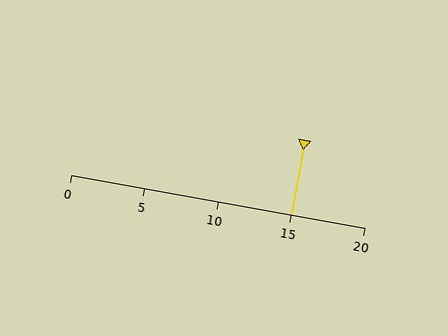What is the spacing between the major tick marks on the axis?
The major ticks are spaced 5 apart.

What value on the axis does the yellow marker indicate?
The marker indicates approximately 15.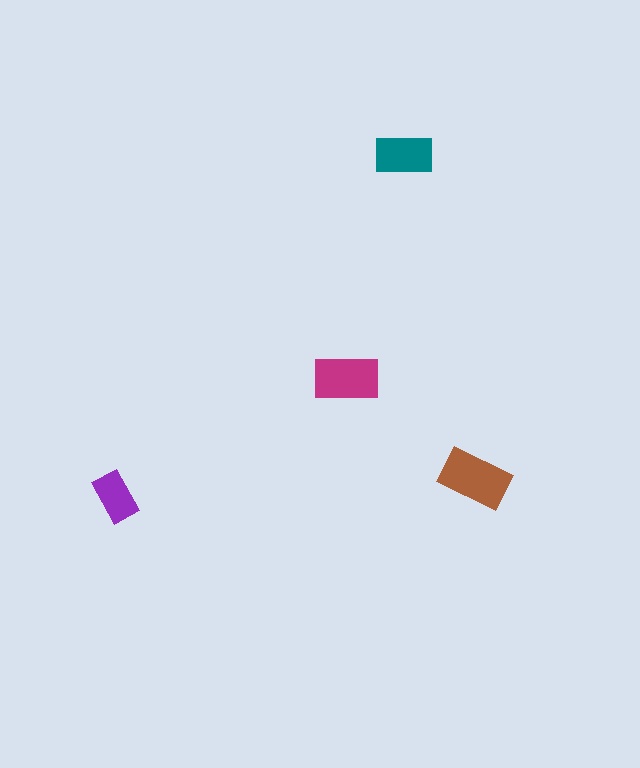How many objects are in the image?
There are 4 objects in the image.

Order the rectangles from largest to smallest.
the brown one, the magenta one, the teal one, the purple one.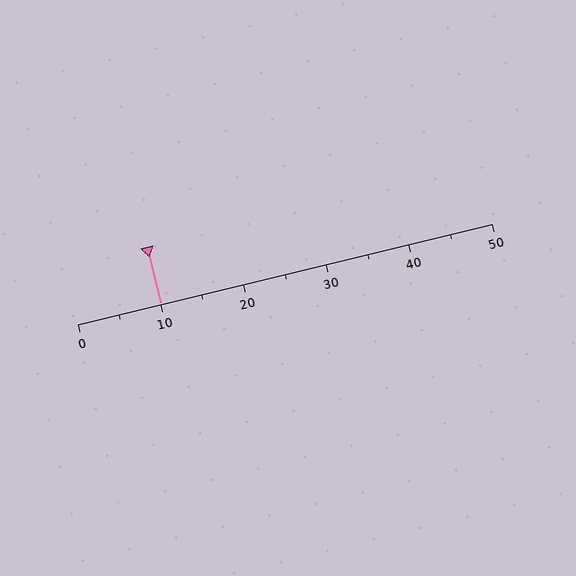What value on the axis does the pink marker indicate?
The marker indicates approximately 10.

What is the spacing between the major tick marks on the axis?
The major ticks are spaced 10 apart.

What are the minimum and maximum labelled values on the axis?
The axis runs from 0 to 50.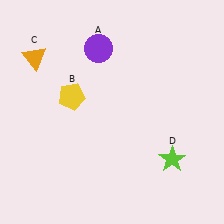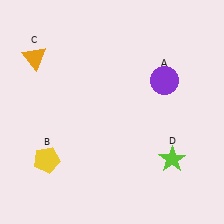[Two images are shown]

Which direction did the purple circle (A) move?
The purple circle (A) moved right.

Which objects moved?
The objects that moved are: the purple circle (A), the yellow pentagon (B).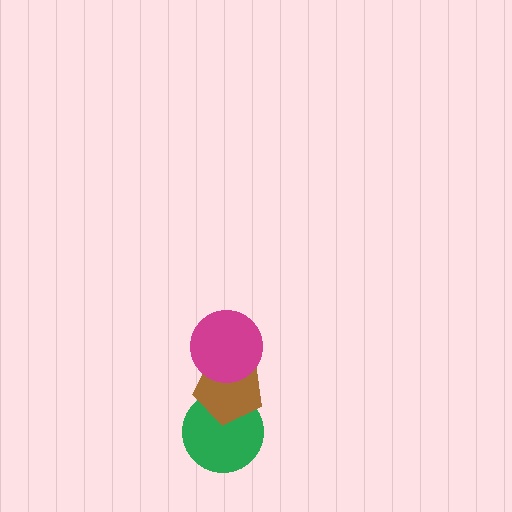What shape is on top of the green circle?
The brown pentagon is on top of the green circle.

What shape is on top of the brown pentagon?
The magenta circle is on top of the brown pentagon.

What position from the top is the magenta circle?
The magenta circle is 1st from the top.